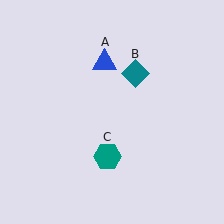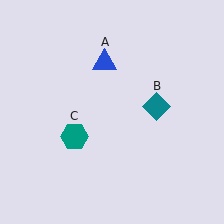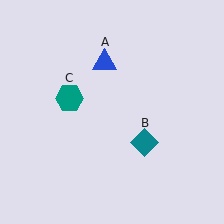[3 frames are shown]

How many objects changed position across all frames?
2 objects changed position: teal diamond (object B), teal hexagon (object C).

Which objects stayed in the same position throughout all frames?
Blue triangle (object A) remained stationary.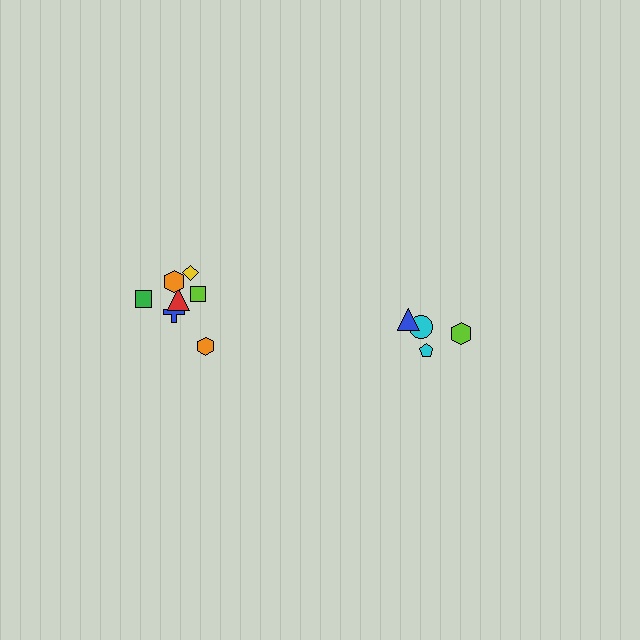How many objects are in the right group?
There are 4 objects.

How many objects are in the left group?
There are 7 objects.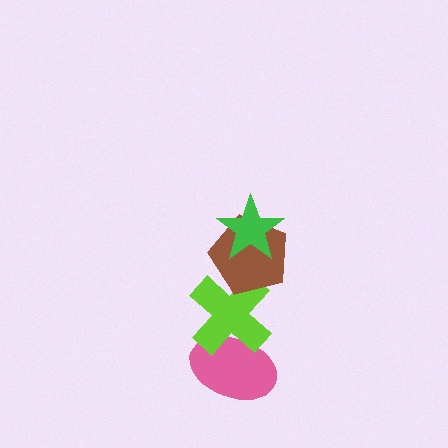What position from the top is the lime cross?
The lime cross is 3rd from the top.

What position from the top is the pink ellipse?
The pink ellipse is 4th from the top.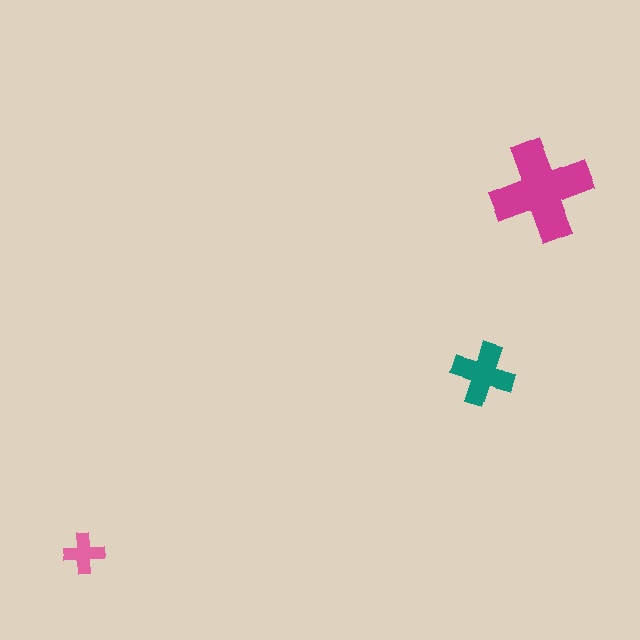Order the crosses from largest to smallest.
the magenta one, the teal one, the pink one.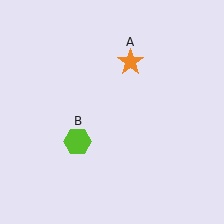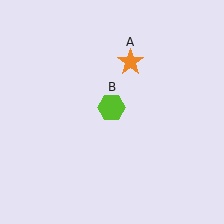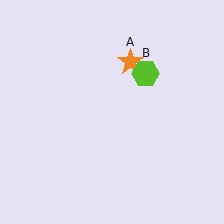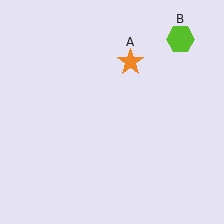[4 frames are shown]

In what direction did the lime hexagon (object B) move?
The lime hexagon (object B) moved up and to the right.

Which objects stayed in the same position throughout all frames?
Orange star (object A) remained stationary.